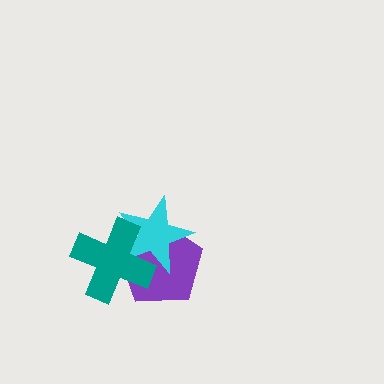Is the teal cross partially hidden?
No, no other shape covers it.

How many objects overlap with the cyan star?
2 objects overlap with the cyan star.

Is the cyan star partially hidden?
Yes, it is partially covered by another shape.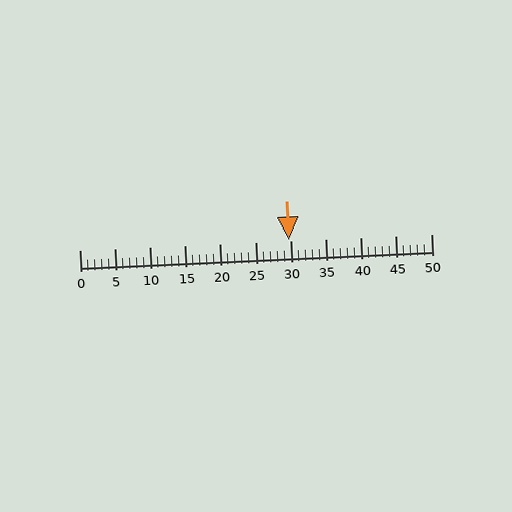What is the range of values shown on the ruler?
The ruler shows values from 0 to 50.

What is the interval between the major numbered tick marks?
The major tick marks are spaced 5 units apart.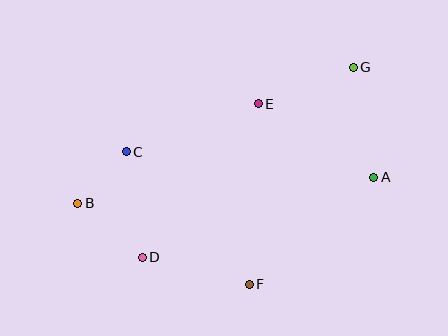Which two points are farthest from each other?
Points B and G are farthest from each other.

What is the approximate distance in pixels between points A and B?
The distance between A and B is approximately 297 pixels.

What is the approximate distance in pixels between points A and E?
The distance between A and E is approximately 137 pixels.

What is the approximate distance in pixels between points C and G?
The distance between C and G is approximately 242 pixels.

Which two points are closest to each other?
Points B and C are closest to each other.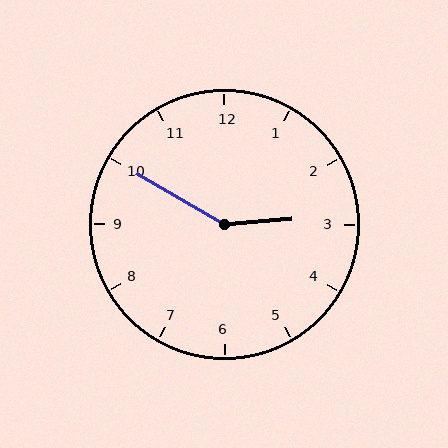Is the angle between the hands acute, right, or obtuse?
It is obtuse.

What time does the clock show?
2:50.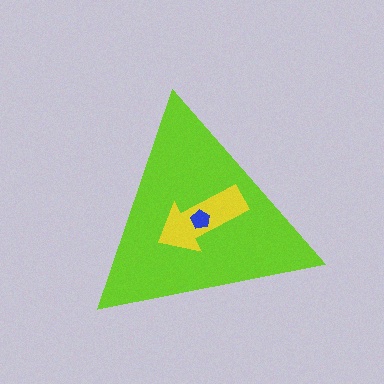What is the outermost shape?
The lime triangle.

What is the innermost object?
The blue pentagon.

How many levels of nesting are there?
3.